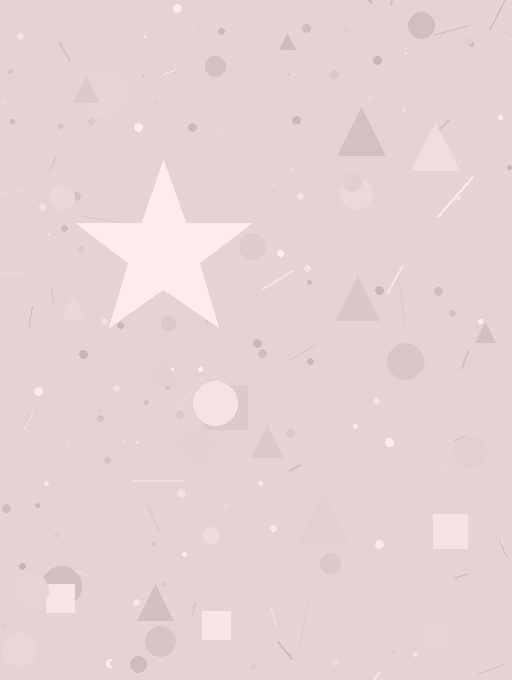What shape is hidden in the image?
A star is hidden in the image.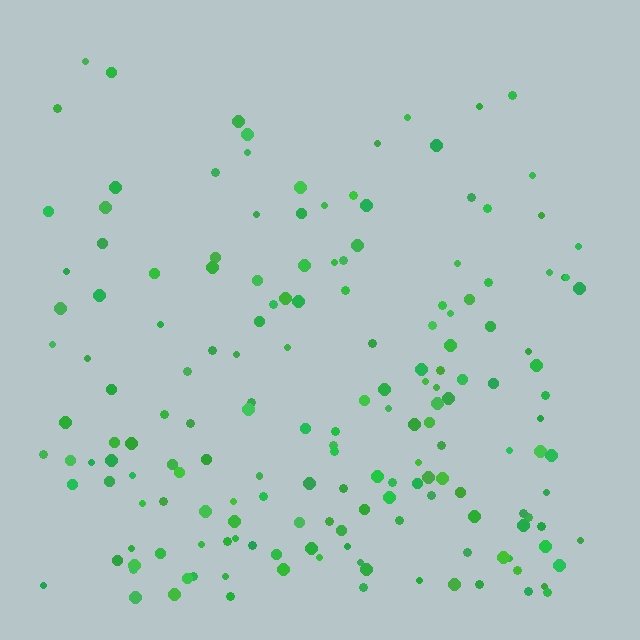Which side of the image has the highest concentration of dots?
The bottom.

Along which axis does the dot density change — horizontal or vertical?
Vertical.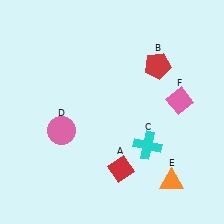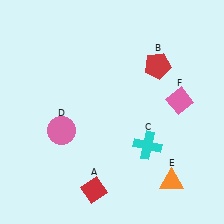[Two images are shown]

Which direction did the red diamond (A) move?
The red diamond (A) moved left.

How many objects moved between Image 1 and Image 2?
1 object moved between the two images.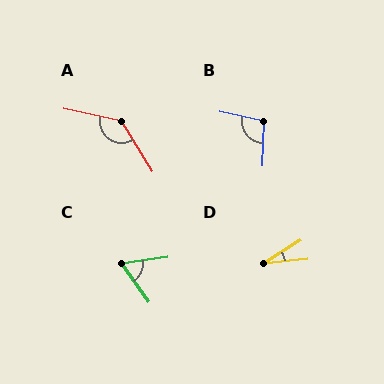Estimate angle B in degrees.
Approximately 101 degrees.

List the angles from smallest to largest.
D (26°), C (62°), B (101°), A (133°).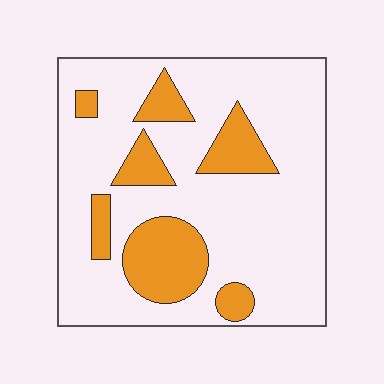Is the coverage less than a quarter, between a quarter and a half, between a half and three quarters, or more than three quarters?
Less than a quarter.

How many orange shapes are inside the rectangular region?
7.